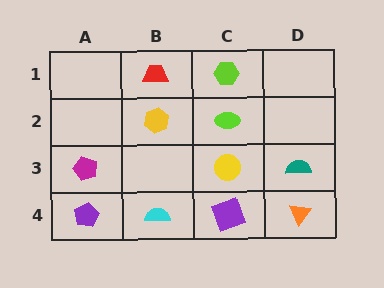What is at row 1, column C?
A lime hexagon.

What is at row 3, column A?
A magenta pentagon.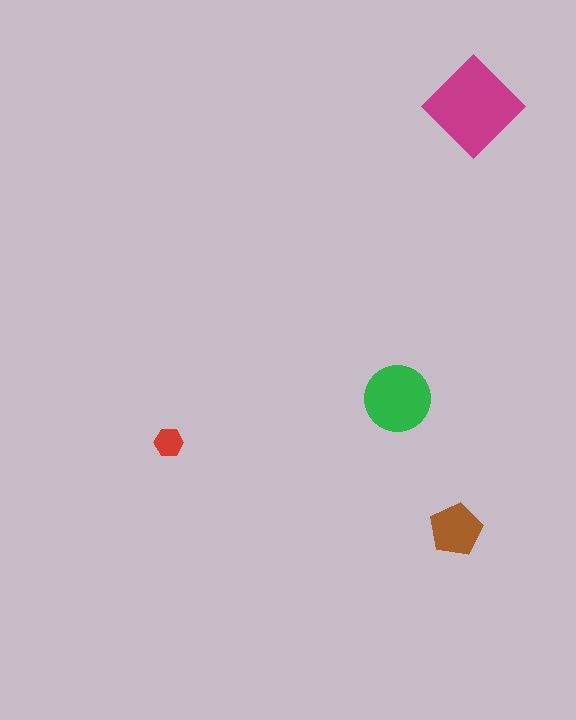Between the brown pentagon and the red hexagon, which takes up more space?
The brown pentagon.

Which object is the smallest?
The red hexagon.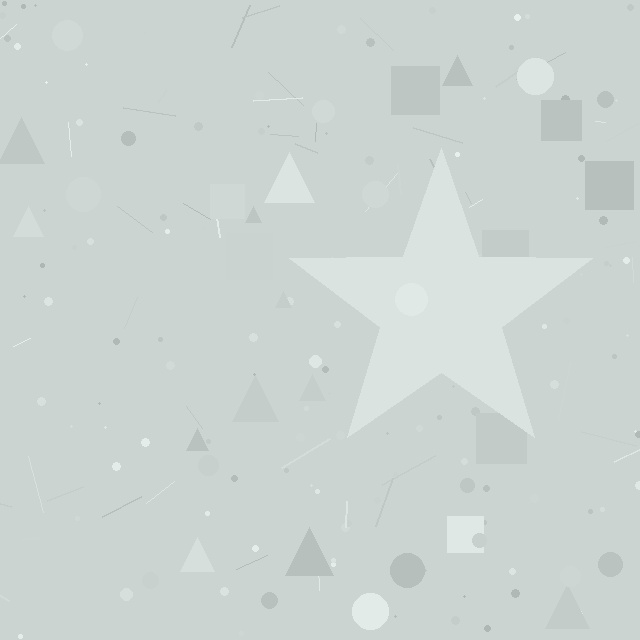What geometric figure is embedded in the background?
A star is embedded in the background.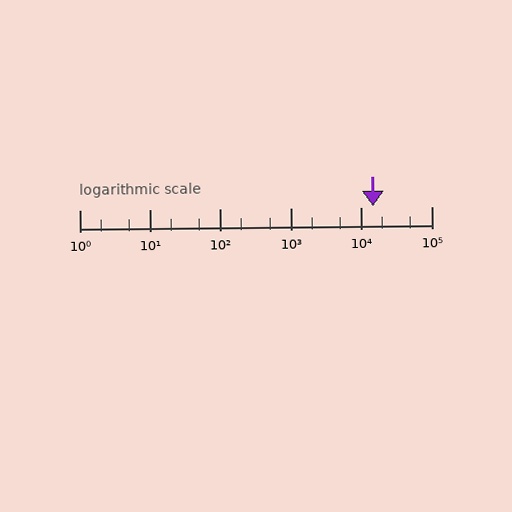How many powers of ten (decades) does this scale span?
The scale spans 5 decades, from 1 to 100000.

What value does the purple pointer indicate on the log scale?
The pointer indicates approximately 15000.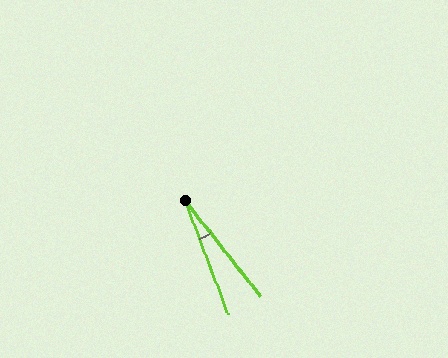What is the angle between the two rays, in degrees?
Approximately 18 degrees.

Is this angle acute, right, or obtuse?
It is acute.